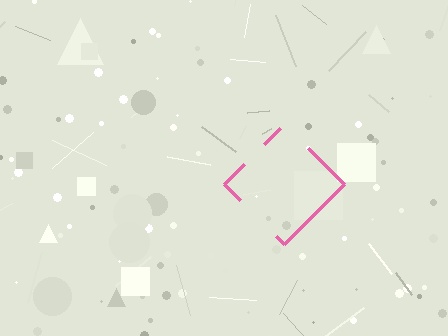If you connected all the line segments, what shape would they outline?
They would outline a diamond.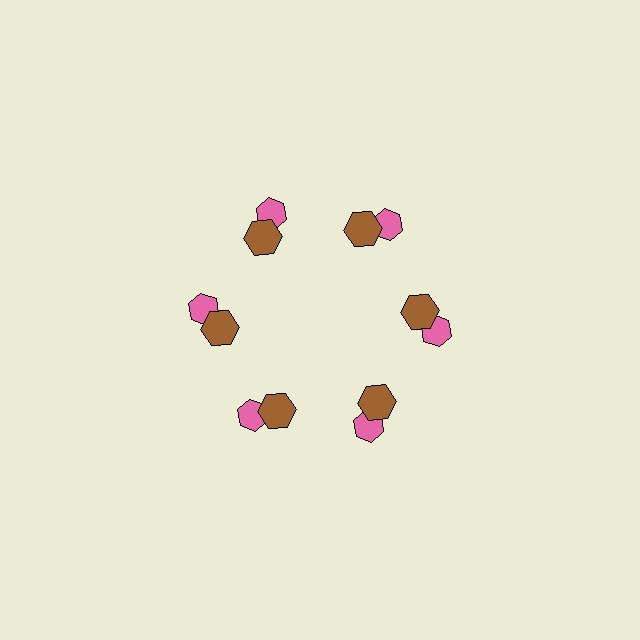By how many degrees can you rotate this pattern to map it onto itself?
The pattern maps onto itself every 60 degrees of rotation.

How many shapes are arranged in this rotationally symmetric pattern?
There are 12 shapes, arranged in 6 groups of 2.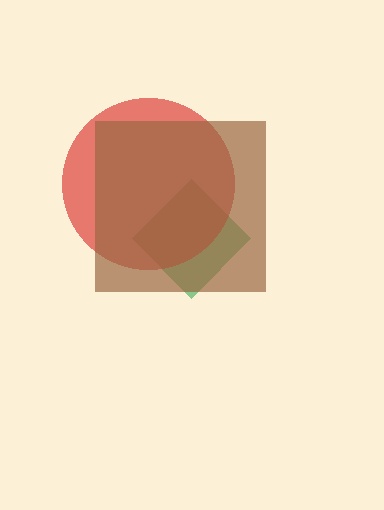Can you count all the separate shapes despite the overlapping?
Yes, there are 3 separate shapes.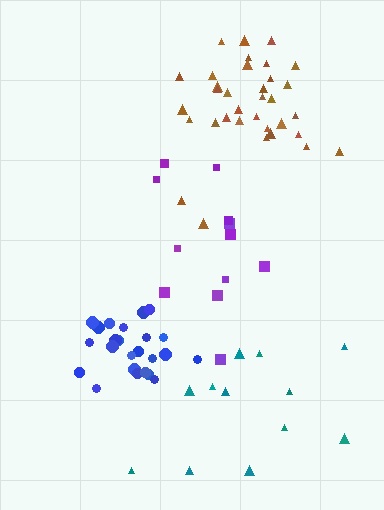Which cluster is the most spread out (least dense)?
Teal.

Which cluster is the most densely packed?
Blue.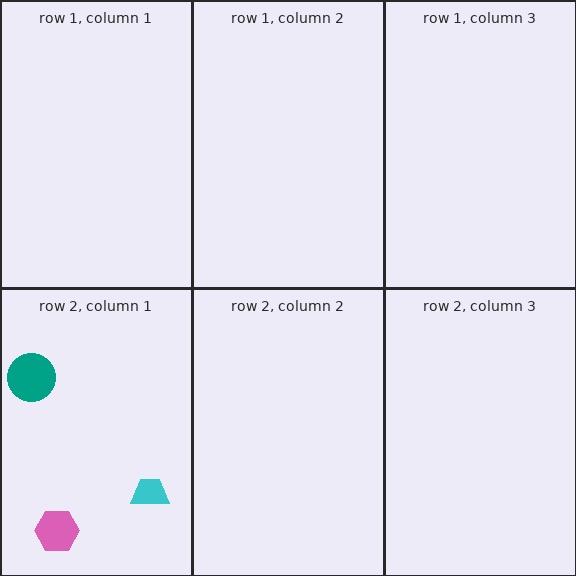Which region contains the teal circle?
The row 2, column 1 region.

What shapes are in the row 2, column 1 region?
The cyan trapezoid, the pink hexagon, the teal circle.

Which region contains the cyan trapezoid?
The row 2, column 1 region.